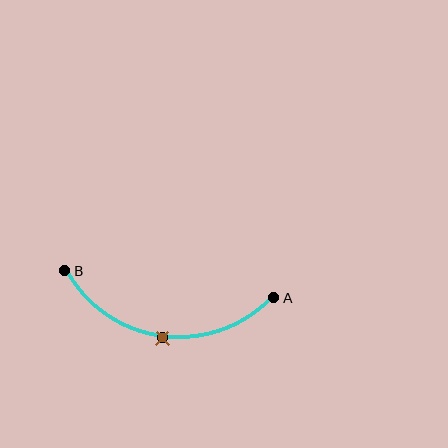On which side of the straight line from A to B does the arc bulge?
The arc bulges below the straight line connecting A and B.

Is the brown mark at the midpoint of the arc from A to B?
Yes. The brown mark lies on the arc at equal arc-length from both A and B — it is the arc midpoint.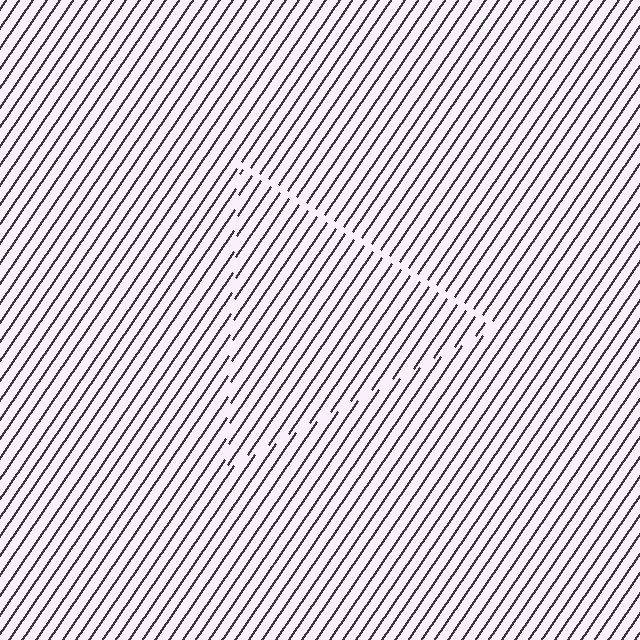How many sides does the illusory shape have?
3 sides — the line-ends trace a triangle.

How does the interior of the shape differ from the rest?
The interior of the shape contains the same grating, shifted by half a period — the contour is defined by the phase discontinuity where line-ends from the inner and outer gratings abut.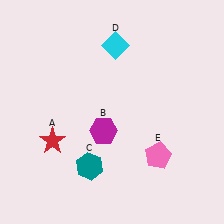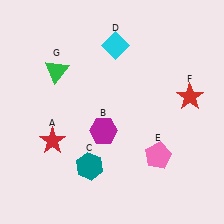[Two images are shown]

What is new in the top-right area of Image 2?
A red star (F) was added in the top-right area of Image 2.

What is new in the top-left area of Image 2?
A green triangle (G) was added in the top-left area of Image 2.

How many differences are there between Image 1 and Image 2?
There are 2 differences between the two images.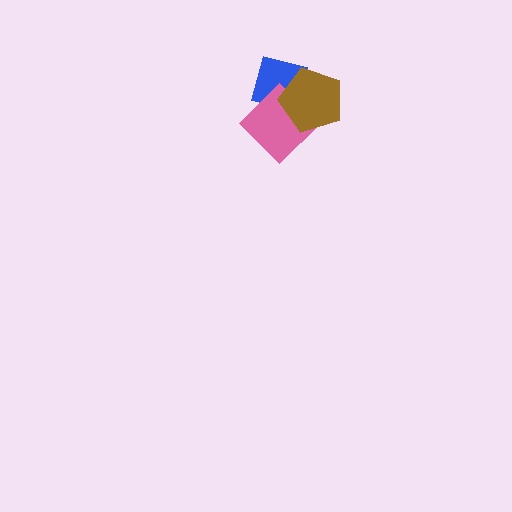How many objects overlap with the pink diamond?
2 objects overlap with the pink diamond.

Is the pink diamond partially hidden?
Yes, it is partially covered by another shape.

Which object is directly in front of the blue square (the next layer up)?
The pink diamond is directly in front of the blue square.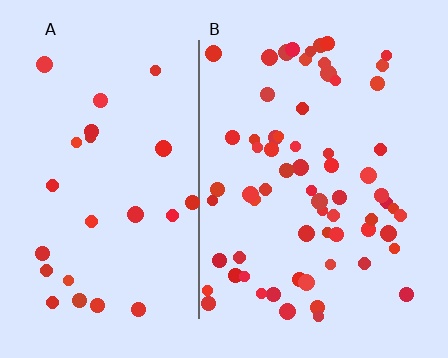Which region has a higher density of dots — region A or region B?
B (the right).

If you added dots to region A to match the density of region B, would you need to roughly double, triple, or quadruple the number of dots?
Approximately triple.